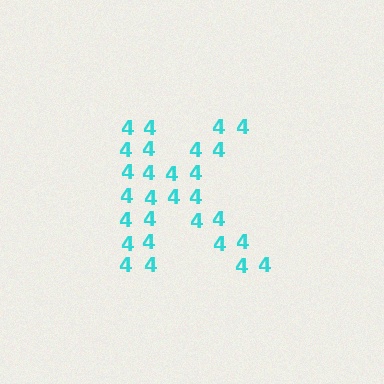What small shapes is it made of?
It is made of small digit 4's.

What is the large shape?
The large shape is the letter K.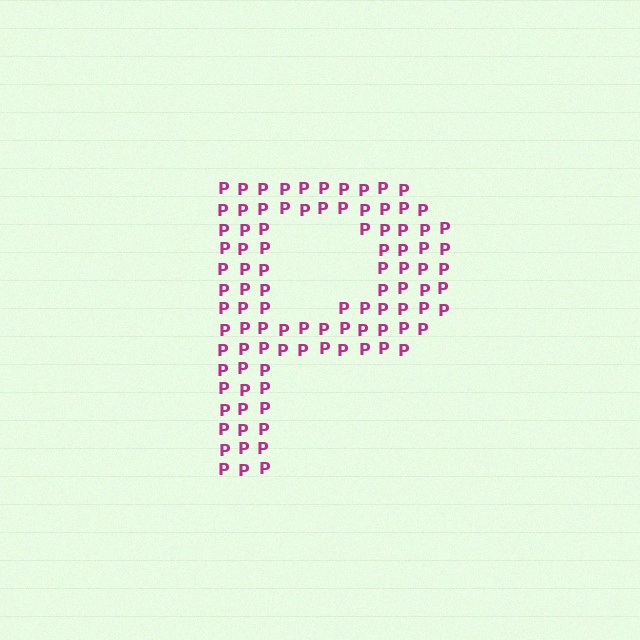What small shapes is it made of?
It is made of small letter P's.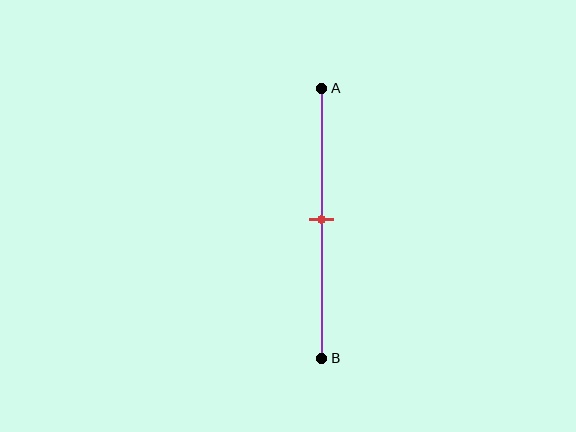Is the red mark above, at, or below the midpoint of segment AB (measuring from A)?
The red mark is approximately at the midpoint of segment AB.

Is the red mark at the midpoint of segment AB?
Yes, the mark is approximately at the midpoint.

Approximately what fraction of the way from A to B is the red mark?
The red mark is approximately 50% of the way from A to B.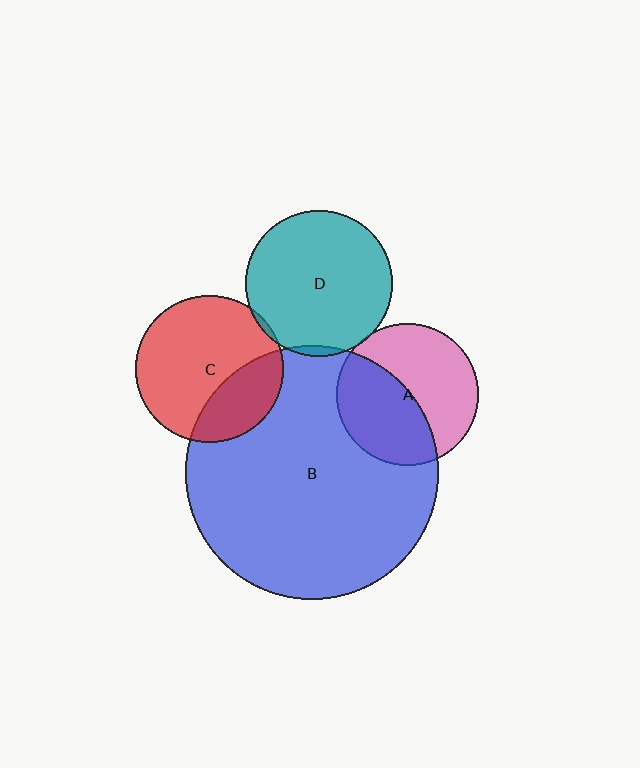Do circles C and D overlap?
Yes.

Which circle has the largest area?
Circle B (blue).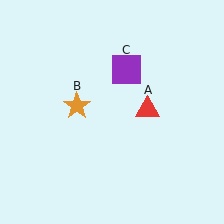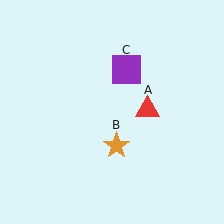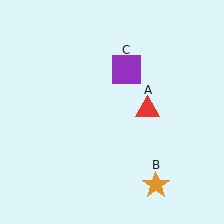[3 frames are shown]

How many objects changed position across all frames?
1 object changed position: orange star (object B).